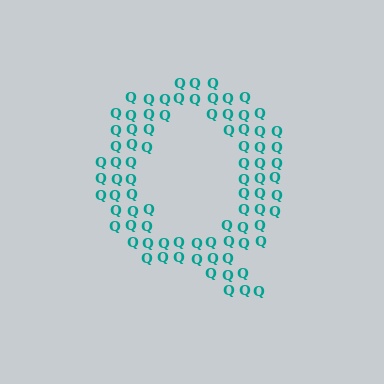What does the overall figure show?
The overall figure shows the letter Q.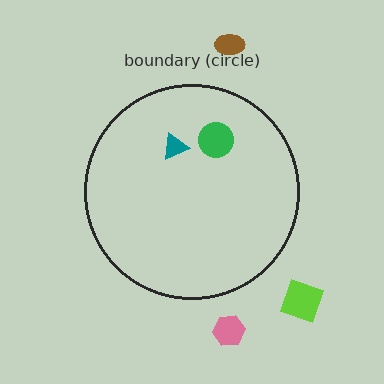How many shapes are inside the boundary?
2 inside, 3 outside.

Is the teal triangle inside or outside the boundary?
Inside.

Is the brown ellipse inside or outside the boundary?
Outside.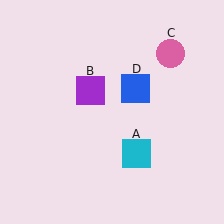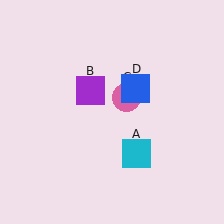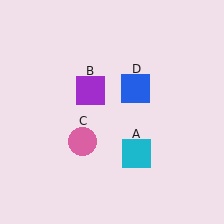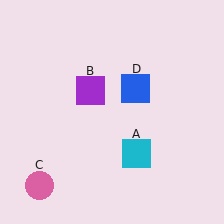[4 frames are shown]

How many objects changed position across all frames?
1 object changed position: pink circle (object C).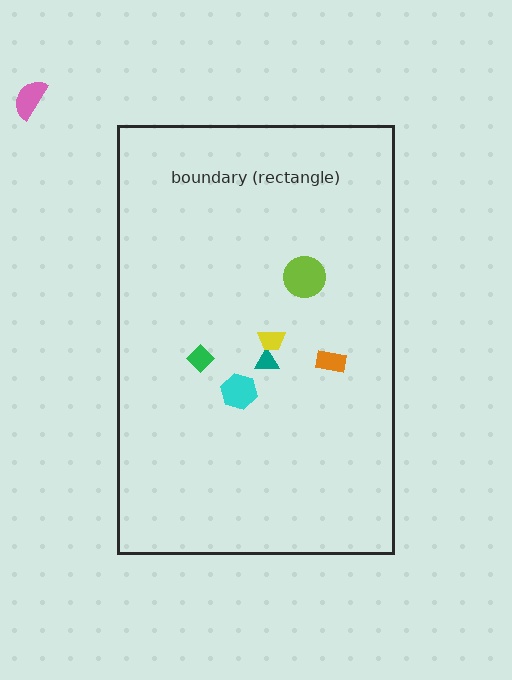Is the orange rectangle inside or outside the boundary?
Inside.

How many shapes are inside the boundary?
6 inside, 1 outside.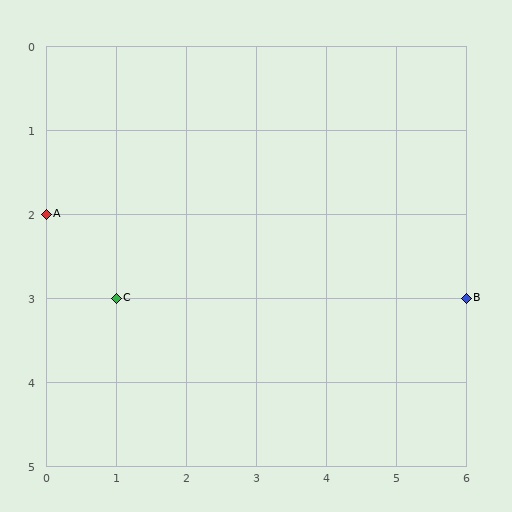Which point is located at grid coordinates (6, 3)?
Point B is at (6, 3).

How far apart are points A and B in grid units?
Points A and B are 6 columns and 1 row apart (about 6.1 grid units diagonally).